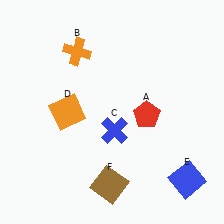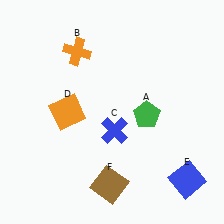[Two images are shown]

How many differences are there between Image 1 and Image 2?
There is 1 difference between the two images.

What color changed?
The pentagon (A) changed from red in Image 1 to green in Image 2.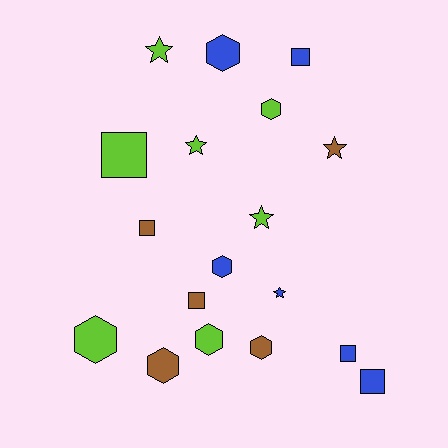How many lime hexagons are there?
There are 3 lime hexagons.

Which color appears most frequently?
Lime, with 7 objects.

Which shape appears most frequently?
Hexagon, with 7 objects.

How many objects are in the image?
There are 18 objects.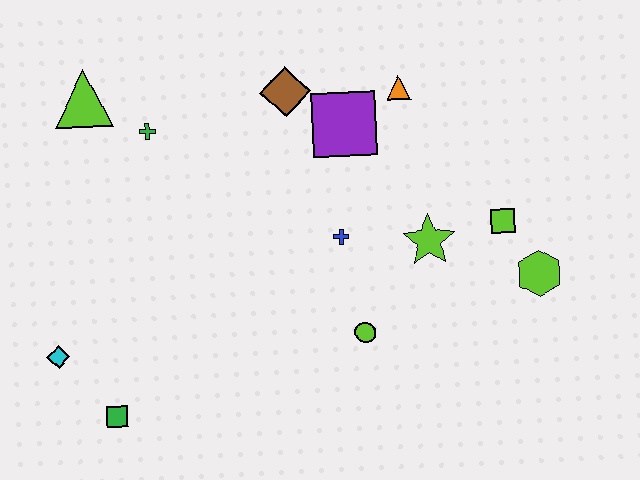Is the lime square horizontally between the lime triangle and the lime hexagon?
Yes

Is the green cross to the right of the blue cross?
No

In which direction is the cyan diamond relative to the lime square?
The cyan diamond is to the left of the lime square.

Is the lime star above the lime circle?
Yes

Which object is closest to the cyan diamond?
The green square is closest to the cyan diamond.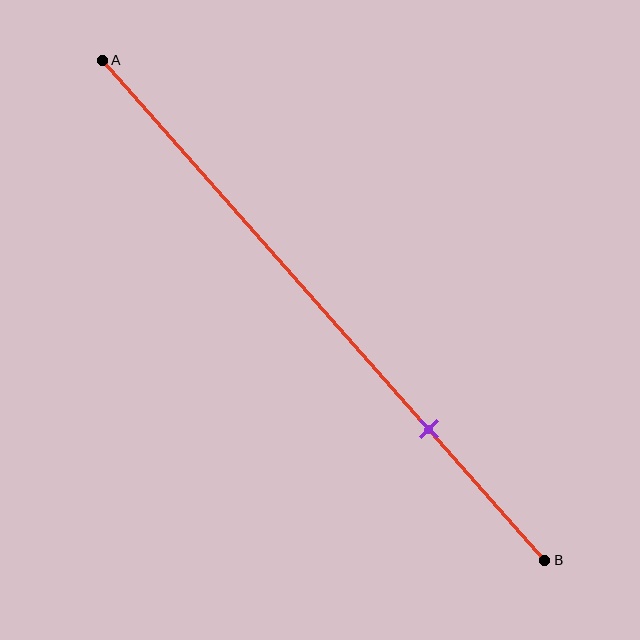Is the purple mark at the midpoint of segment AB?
No, the mark is at about 75% from A, not at the 50% midpoint.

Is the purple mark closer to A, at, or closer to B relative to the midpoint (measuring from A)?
The purple mark is closer to point B than the midpoint of segment AB.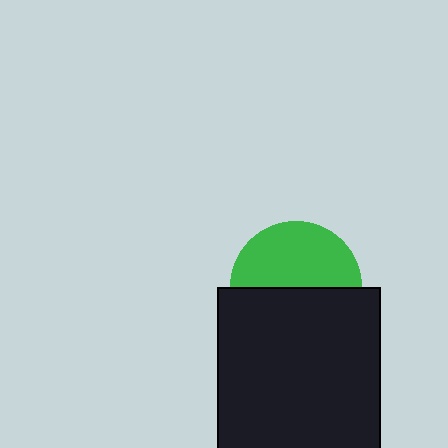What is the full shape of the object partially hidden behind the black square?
The partially hidden object is a green circle.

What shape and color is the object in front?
The object in front is a black square.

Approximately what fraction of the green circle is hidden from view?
Roughly 50% of the green circle is hidden behind the black square.